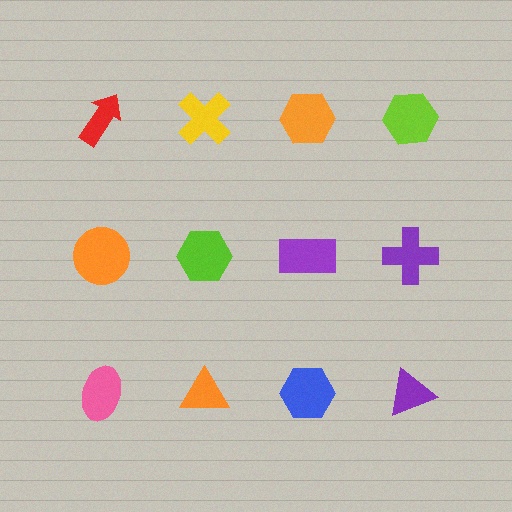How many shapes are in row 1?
4 shapes.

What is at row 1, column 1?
A red arrow.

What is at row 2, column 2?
A lime hexagon.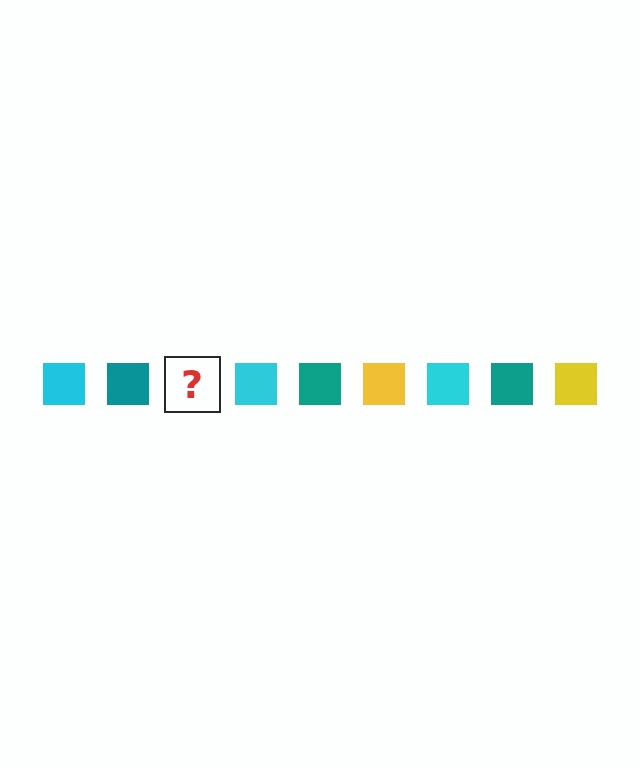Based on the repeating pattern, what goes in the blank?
The blank should be a yellow square.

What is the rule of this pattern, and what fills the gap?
The rule is that the pattern cycles through cyan, teal, yellow squares. The gap should be filled with a yellow square.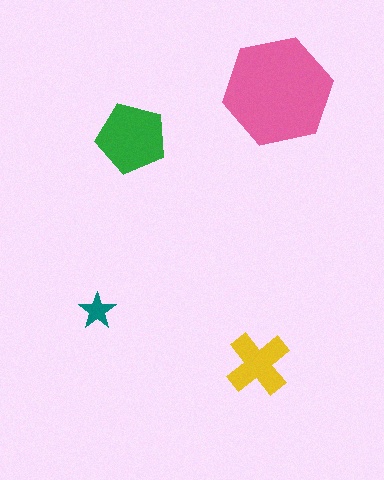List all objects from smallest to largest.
The teal star, the yellow cross, the green pentagon, the pink hexagon.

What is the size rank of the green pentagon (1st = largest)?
2nd.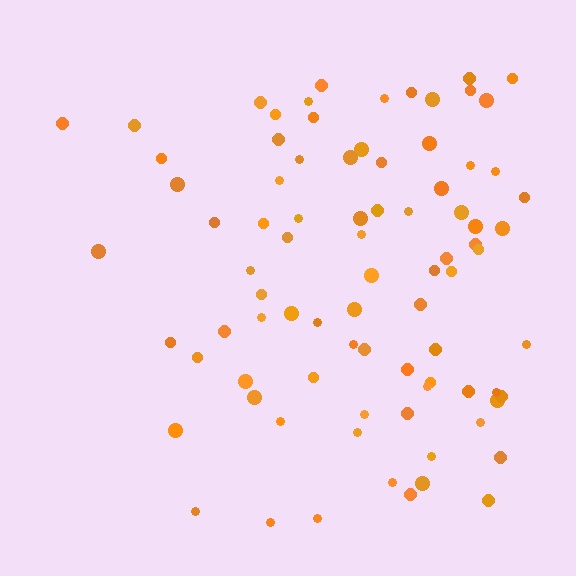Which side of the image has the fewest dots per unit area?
The left.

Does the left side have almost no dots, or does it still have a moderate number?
Still a moderate number, just noticeably fewer than the right.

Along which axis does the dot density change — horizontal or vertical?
Horizontal.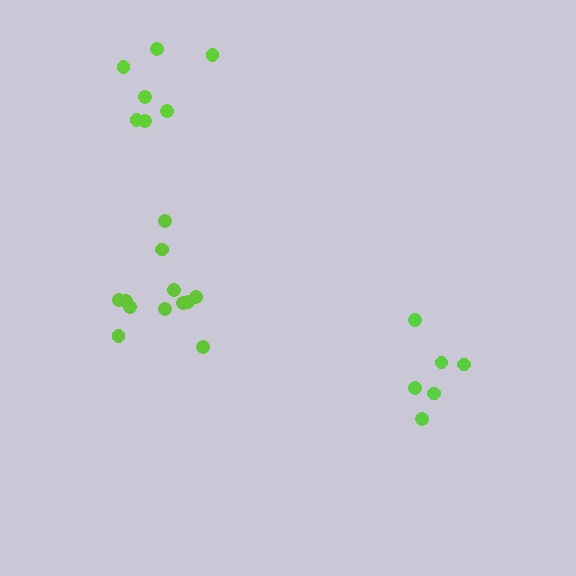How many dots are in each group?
Group 1: 7 dots, Group 2: 6 dots, Group 3: 12 dots (25 total).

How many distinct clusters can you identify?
There are 3 distinct clusters.